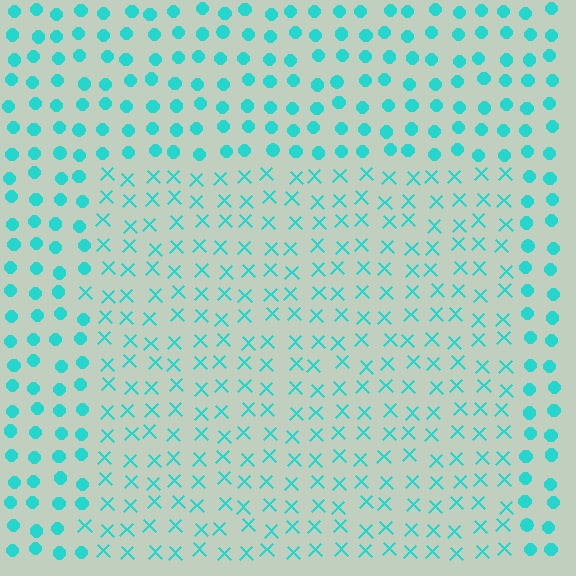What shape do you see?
I see a rectangle.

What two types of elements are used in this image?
The image uses X marks inside the rectangle region and circles outside it.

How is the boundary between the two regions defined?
The boundary is defined by a change in element shape: X marks inside vs. circles outside. All elements share the same color and spacing.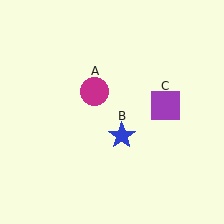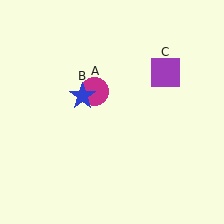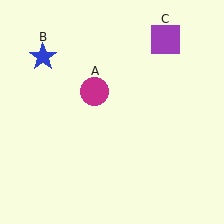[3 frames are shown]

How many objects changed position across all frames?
2 objects changed position: blue star (object B), purple square (object C).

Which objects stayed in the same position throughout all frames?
Magenta circle (object A) remained stationary.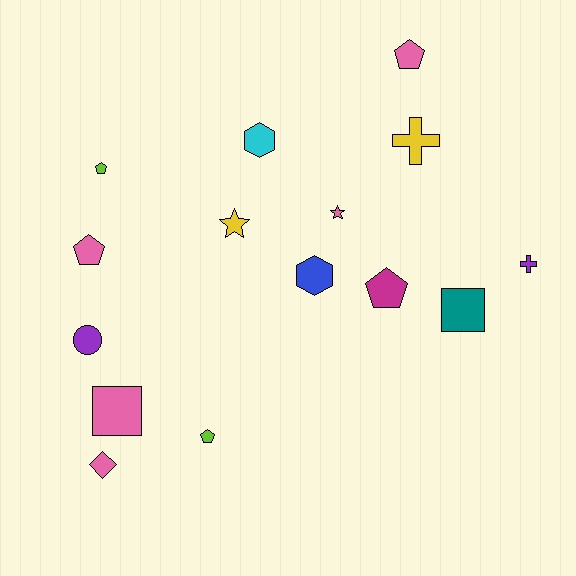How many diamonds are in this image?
There is 1 diamond.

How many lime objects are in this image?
There are 2 lime objects.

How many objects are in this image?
There are 15 objects.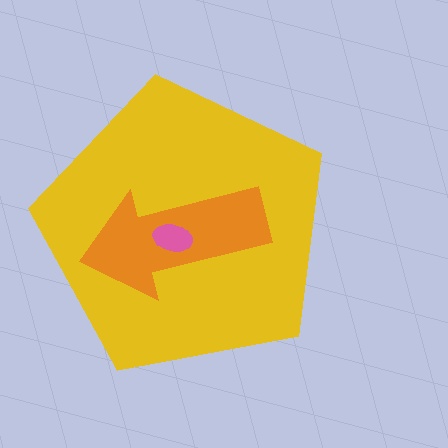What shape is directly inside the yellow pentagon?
The orange arrow.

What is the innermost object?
The pink ellipse.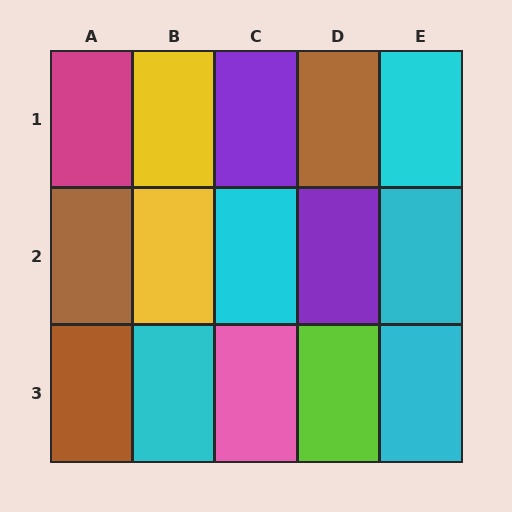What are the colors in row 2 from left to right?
Brown, yellow, cyan, purple, cyan.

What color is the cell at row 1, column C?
Purple.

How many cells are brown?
3 cells are brown.